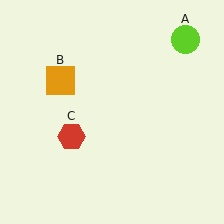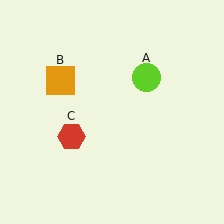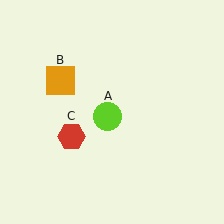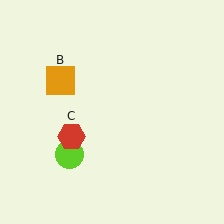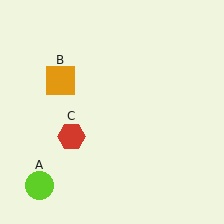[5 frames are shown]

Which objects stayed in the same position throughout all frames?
Orange square (object B) and red hexagon (object C) remained stationary.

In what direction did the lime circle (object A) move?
The lime circle (object A) moved down and to the left.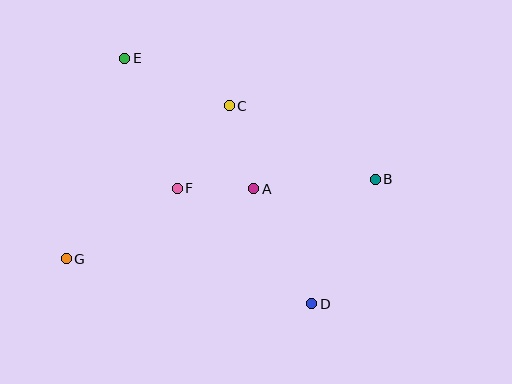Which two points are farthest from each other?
Points B and G are farthest from each other.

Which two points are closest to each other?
Points A and F are closest to each other.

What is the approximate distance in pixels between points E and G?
The distance between E and G is approximately 209 pixels.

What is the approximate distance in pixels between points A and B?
The distance between A and B is approximately 122 pixels.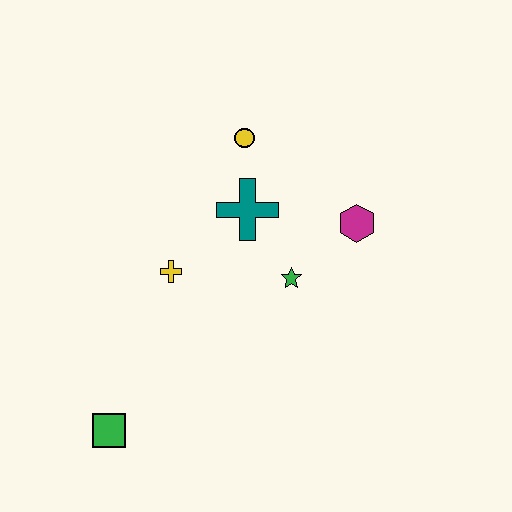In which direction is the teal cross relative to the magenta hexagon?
The teal cross is to the left of the magenta hexagon.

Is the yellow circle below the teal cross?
No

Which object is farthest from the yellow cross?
The magenta hexagon is farthest from the yellow cross.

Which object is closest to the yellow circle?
The teal cross is closest to the yellow circle.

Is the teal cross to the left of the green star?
Yes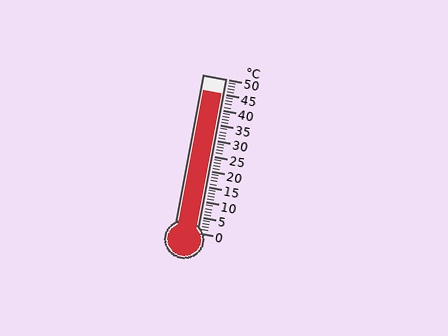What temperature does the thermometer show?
The thermometer shows approximately 45°C.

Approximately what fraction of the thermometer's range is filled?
The thermometer is filled to approximately 90% of its range.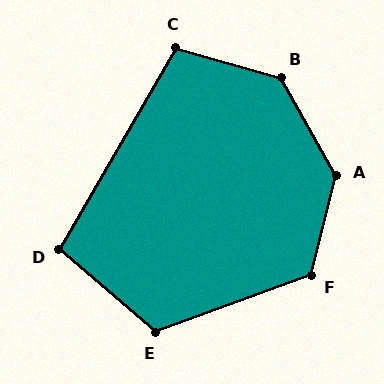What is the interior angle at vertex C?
Approximately 104 degrees (obtuse).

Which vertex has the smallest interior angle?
D, at approximately 101 degrees.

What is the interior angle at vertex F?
Approximately 125 degrees (obtuse).